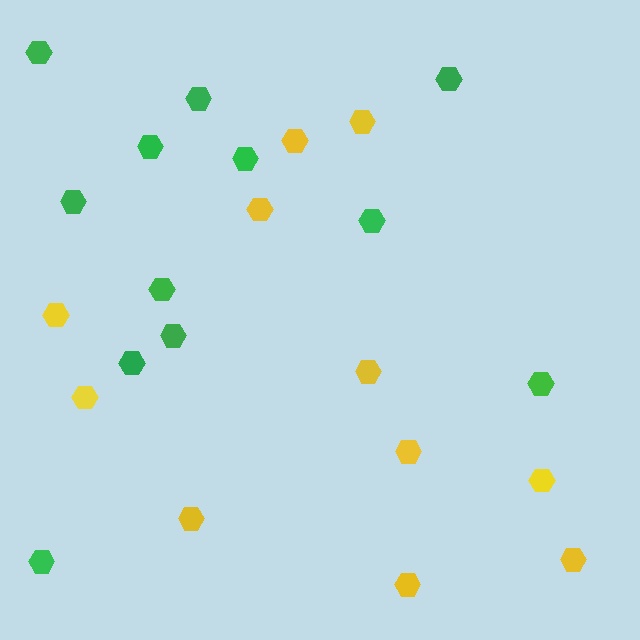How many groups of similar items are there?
There are 2 groups: one group of green hexagons (12) and one group of yellow hexagons (11).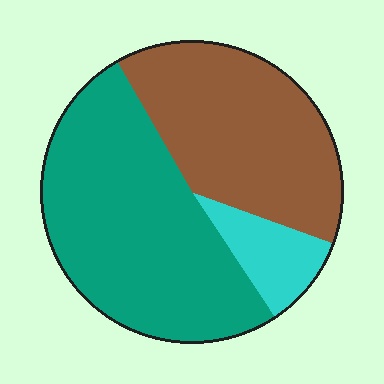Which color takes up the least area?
Cyan, at roughly 10%.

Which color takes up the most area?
Teal, at roughly 50%.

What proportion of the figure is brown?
Brown takes up about two fifths (2/5) of the figure.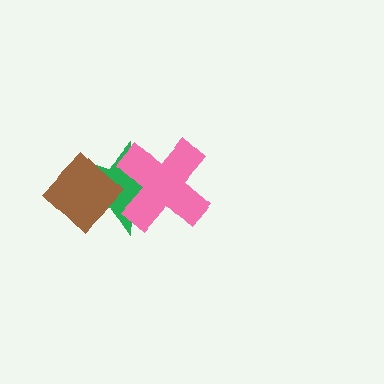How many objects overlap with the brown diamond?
1 object overlaps with the brown diamond.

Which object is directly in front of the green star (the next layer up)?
The brown diamond is directly in front of the green star.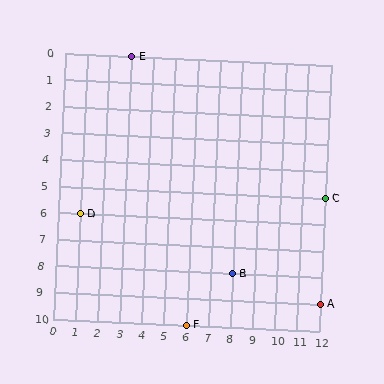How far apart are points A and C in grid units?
Points A and C are 4 rows apart.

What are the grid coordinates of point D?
Point D is at grid coordinates (1, 6).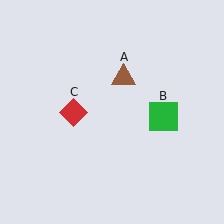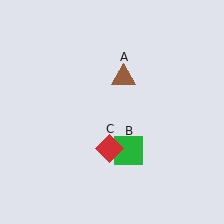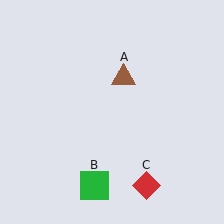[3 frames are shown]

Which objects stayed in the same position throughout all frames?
Brown triangle (object A) remained stationary.